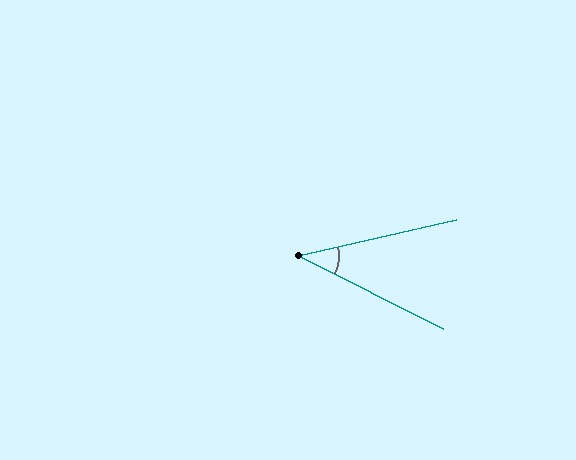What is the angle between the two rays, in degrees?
Approximately 39 degrees.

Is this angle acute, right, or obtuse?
It is acute.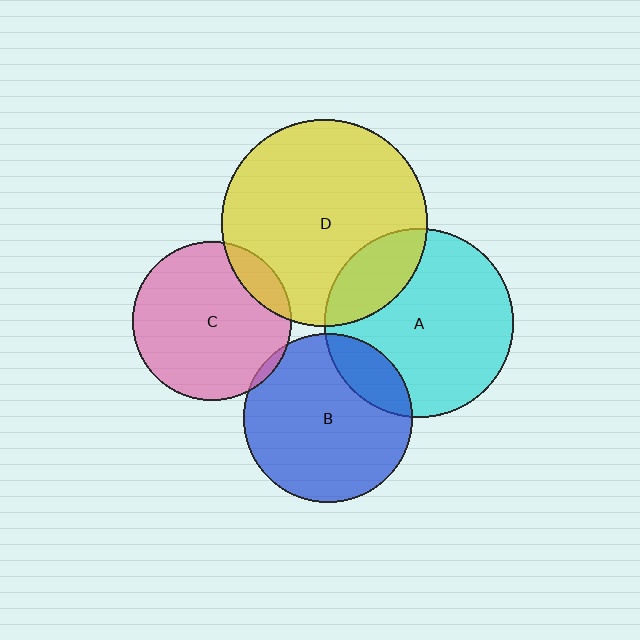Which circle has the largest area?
Circle D (yellow).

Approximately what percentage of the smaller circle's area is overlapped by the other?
Approximately 5%.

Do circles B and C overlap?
Yes.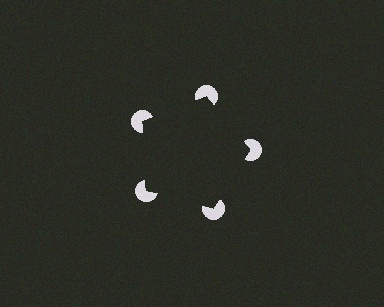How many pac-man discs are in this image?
There are 5 — one at each vertex of the illusory pentagon.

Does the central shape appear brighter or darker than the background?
It typically appears slightly darker than the background, even though no actual brightness change is drawn.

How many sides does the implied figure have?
5 sides.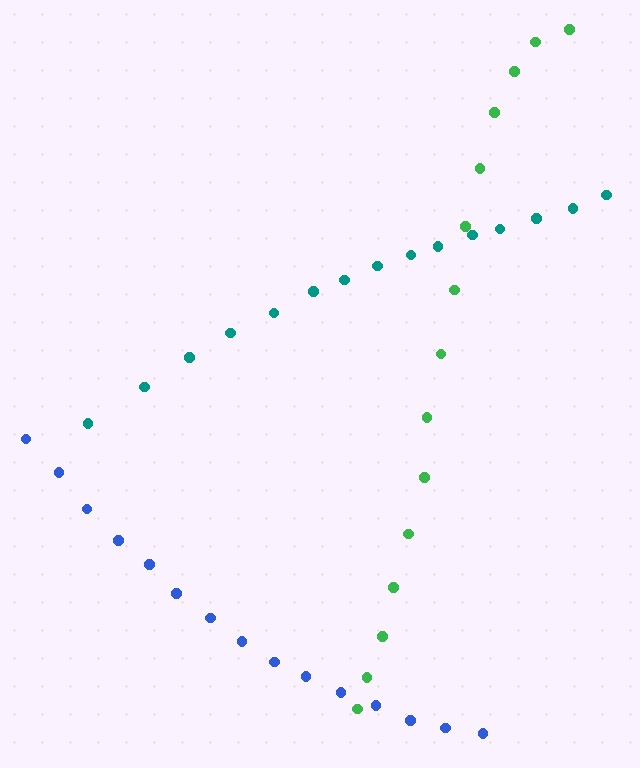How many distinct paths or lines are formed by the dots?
There are 3 distinct paths.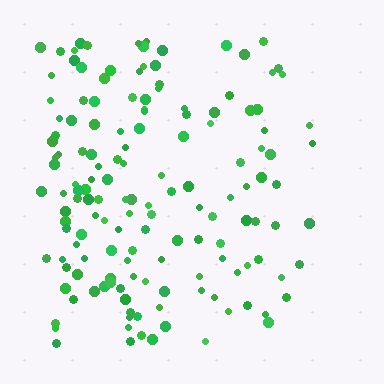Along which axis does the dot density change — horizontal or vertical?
Horizontal.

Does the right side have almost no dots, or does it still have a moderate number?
Still a moderate number, just noticeably fewer than the left.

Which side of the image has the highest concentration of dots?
The left.